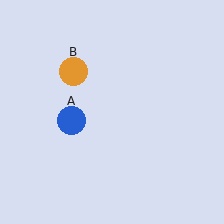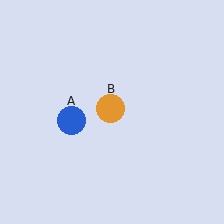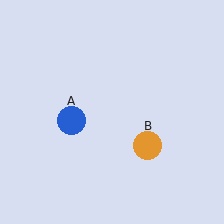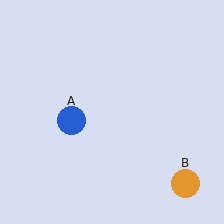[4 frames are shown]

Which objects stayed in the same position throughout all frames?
Blue circle (object A) remained stationary.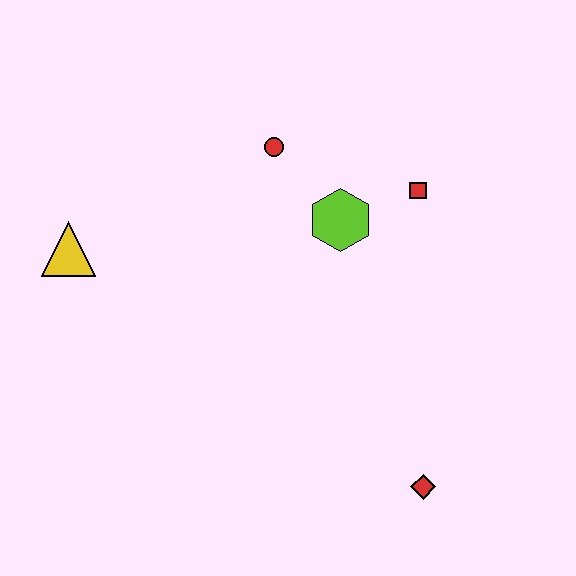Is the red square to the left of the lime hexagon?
No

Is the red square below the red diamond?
No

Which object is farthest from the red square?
The yellow triangle is farthest from the red square.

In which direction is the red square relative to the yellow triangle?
The red square is to the right of the yellow triangle.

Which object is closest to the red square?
The lime hexagon is closest to the red square.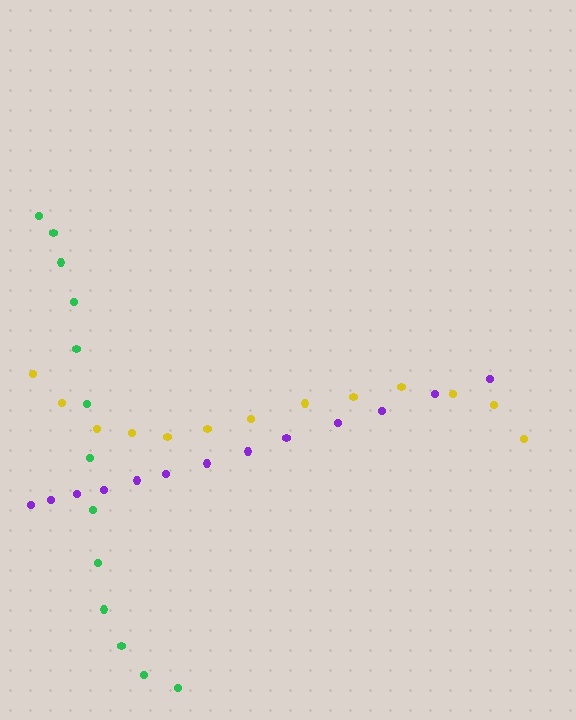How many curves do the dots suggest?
There are 3 distinct paths.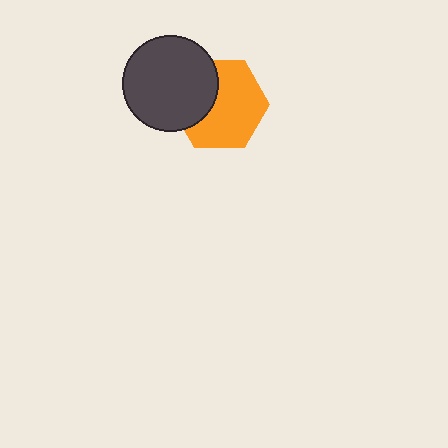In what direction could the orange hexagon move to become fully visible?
The orange hexagon could move right. That would shift it out from behind the dark gray circle entirely.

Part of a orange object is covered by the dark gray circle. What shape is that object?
It is a hexagon.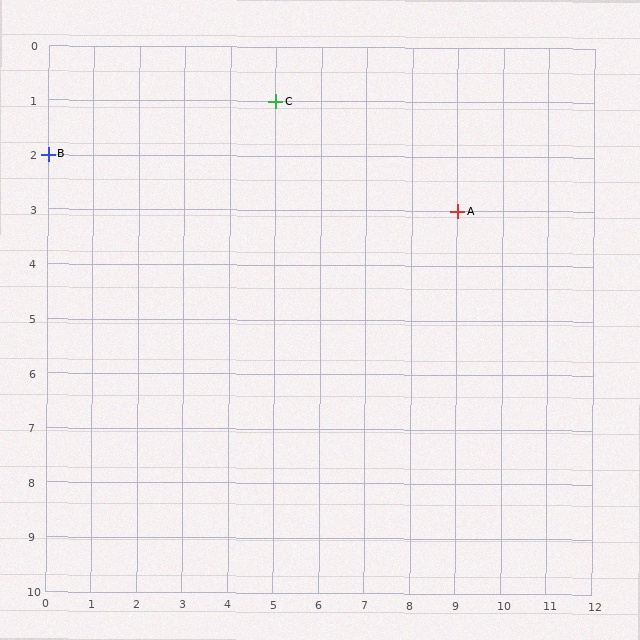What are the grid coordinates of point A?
Point A is at grid coordinates (9, 3).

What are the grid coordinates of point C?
Point C is at grid coordinates (5, 1).